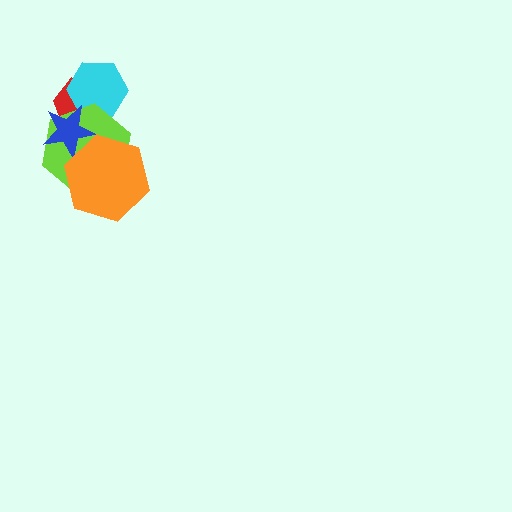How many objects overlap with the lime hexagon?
4 objects overlap with the lime hexagon.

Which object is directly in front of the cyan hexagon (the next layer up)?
The lime hexagon is directly in front of the cyan hexagon.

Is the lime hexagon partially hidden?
Yes, it is partially covered by another shape.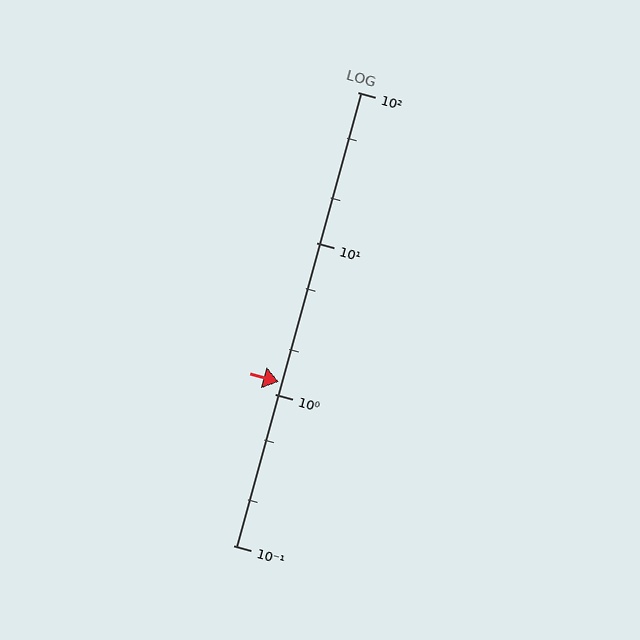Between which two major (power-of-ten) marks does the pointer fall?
The pointer is between 1 and 10.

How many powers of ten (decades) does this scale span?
The scale spans 3 decades, from 0.1 to 100.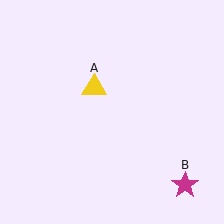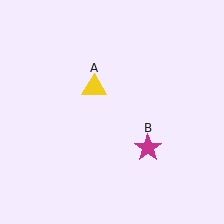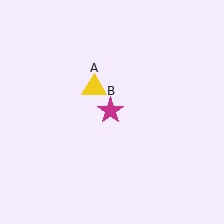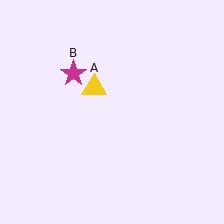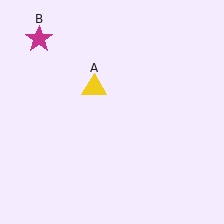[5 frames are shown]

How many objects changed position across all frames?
1 object changed position: magenta star (object B).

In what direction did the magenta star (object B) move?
The magenta star (object B) moved up and to the left.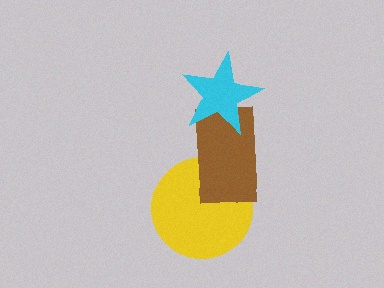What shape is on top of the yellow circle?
The brown rectangle is on top of the yellow circle.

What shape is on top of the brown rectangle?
The cyan star is on top of the brown rectangle.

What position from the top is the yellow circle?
The yellow circle is 3rd from the top.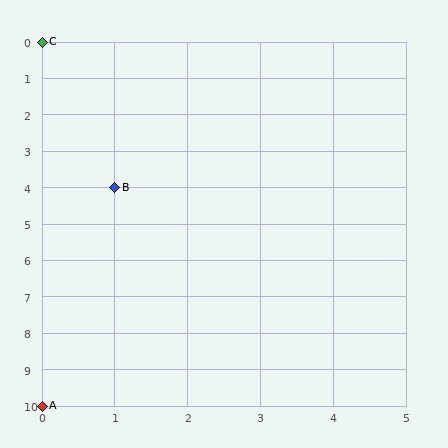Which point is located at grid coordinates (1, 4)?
Point B is at (1, 4).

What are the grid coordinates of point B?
Point B is at grid coordinates (1, 4).